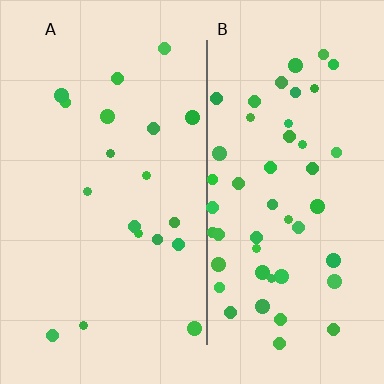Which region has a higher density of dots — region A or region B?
B (the right).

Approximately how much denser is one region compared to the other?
Approximately 2.6× — region B over region A.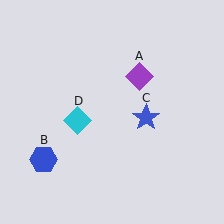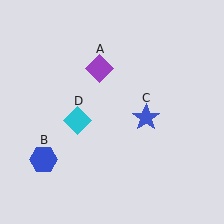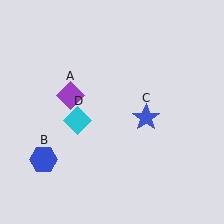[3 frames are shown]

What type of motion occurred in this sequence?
The purple diamond (object A) rotated counterclockwise around the center of the scene.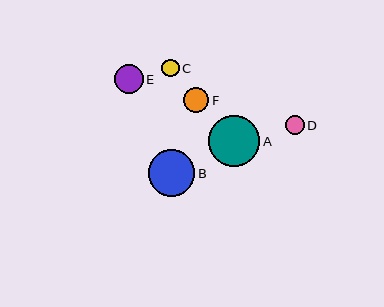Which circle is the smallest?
Circle C is the smallest with a size of approximately 18 pixels.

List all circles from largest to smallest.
From largest to smallest: A, B, E, F, D, C.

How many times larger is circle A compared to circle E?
Circle A is approximately 1.8 times the size of circle E.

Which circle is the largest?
Circle A is the largest with a size of approximately 51 pixels.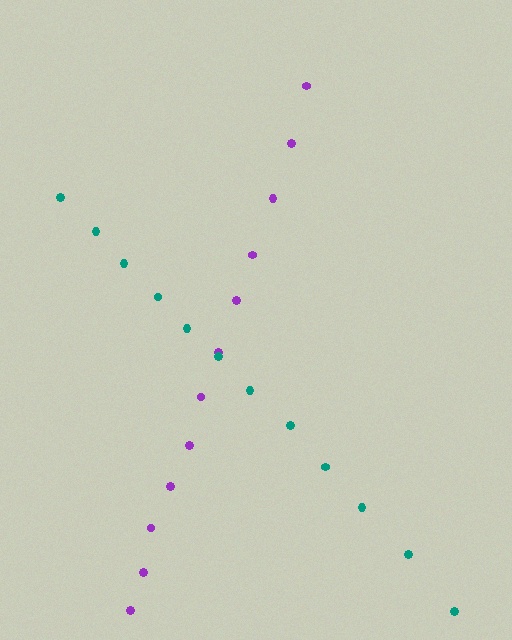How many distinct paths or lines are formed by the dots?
There are 2 distinct paths.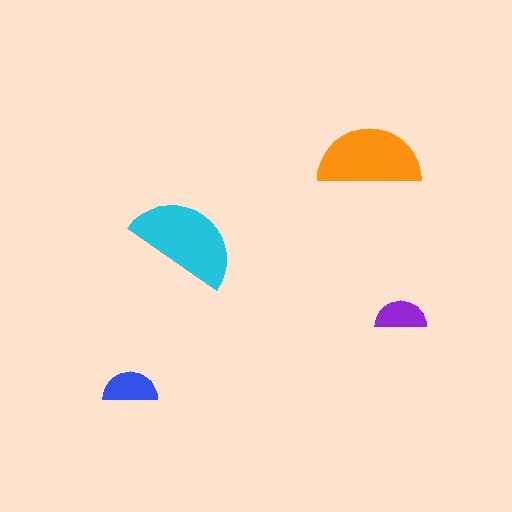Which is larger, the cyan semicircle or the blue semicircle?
The cyan one.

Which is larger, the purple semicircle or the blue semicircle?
The blue one.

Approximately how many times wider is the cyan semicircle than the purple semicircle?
About 2 times wider.